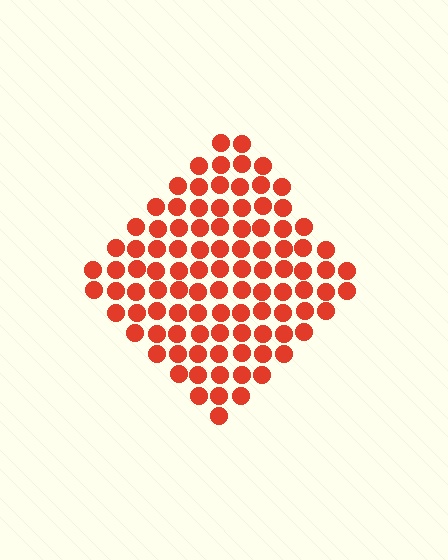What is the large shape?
The large shape is a diamond.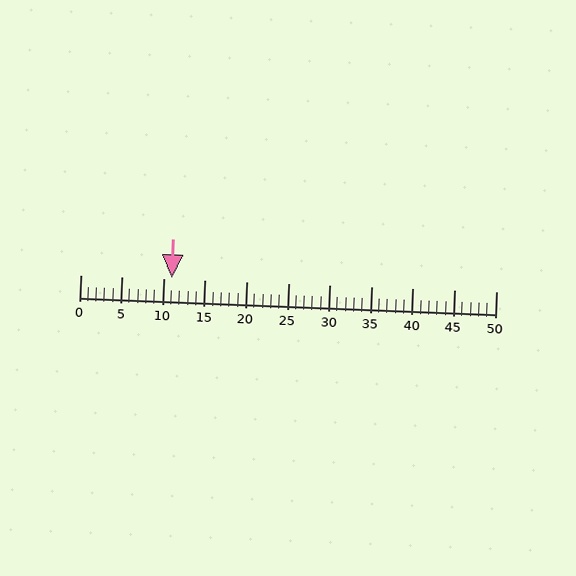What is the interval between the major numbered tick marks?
The major tick marks are spaced 5 units apart.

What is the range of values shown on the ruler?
The ruler shows values from 0 to 50.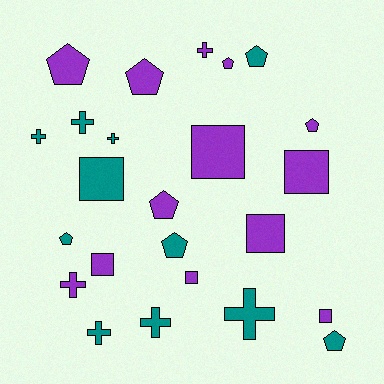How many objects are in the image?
There are 24 objects.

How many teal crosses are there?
There are 6 teal crosses.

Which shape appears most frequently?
Pentagon, with 9 objects.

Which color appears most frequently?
Purple, with 13 objects.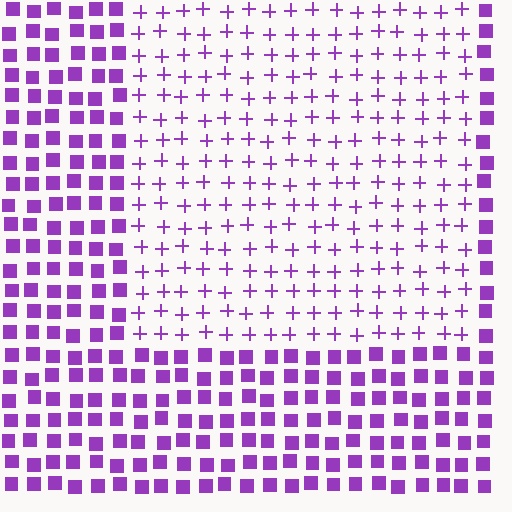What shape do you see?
I see a rectangle.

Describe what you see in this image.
The image is filled with small purple elements arranged in a uniform grid. A rectangle-shaped region contains plus signs, while the surrounding area contains squares. The boundary is defined purely by the change in element shape.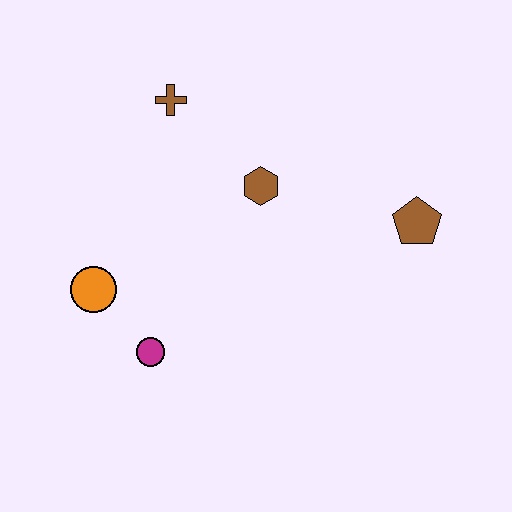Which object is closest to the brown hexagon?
The brown cross is closest to the brown hexagon.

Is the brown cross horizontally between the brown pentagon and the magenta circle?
Yes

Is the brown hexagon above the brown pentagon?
Yes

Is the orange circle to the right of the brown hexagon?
No